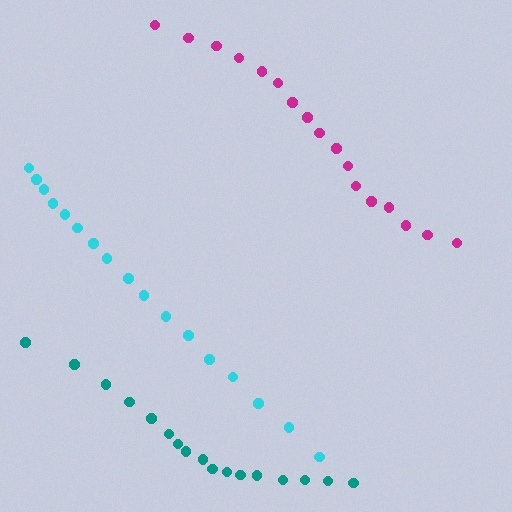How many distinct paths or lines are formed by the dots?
There are 3 distinct paths.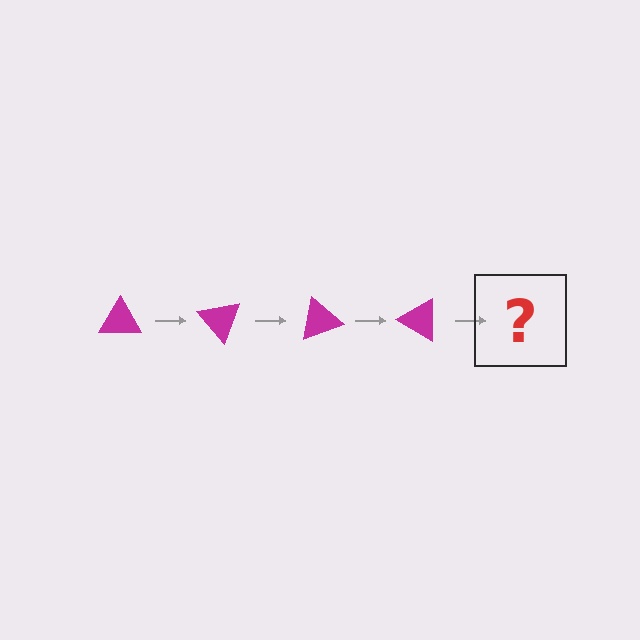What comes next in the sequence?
The next element should be a magenta triangle rotated 200 degrees.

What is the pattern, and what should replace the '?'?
The pattern is that the triangle rotates 50 degrees each step. The '?' should be a magenta triangle rotated 200 degrees.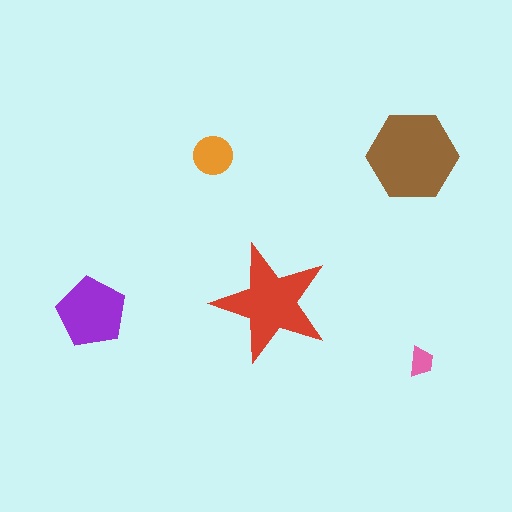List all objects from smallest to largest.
The pink trapezoid, the orange circle, the purple pentagon, the red star, the brown hexagon.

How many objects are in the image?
There are 5 objects in the image.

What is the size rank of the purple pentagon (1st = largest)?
3rd.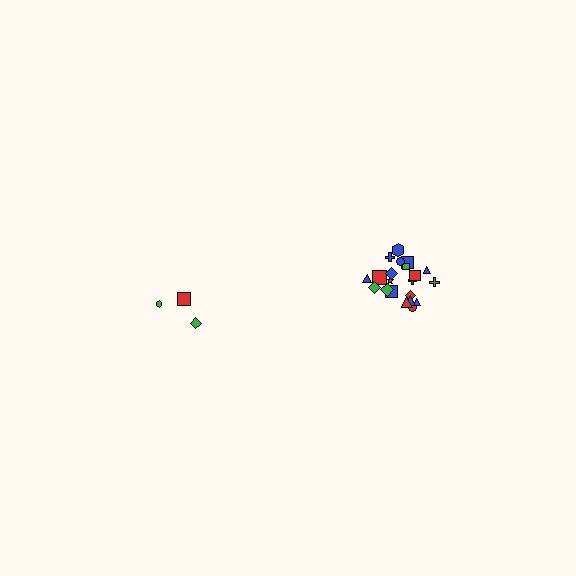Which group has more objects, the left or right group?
The right group.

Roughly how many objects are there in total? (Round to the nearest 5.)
Roughly 25 objects in total.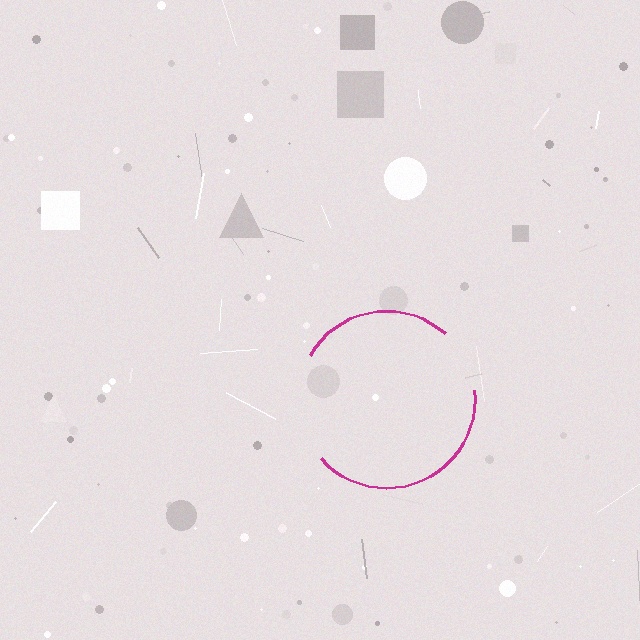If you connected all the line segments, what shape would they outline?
They would outline a circle.